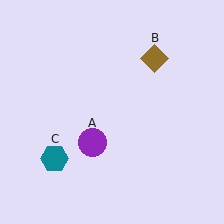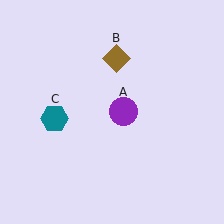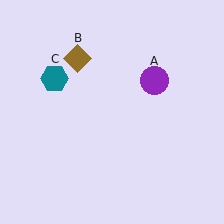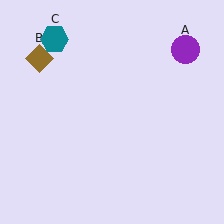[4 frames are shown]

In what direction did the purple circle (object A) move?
The purple circle (object A) moved up and to the right.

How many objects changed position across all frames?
3 objects changed position: purple circle (object A), brown diamond (object B), teal hexagon (object C).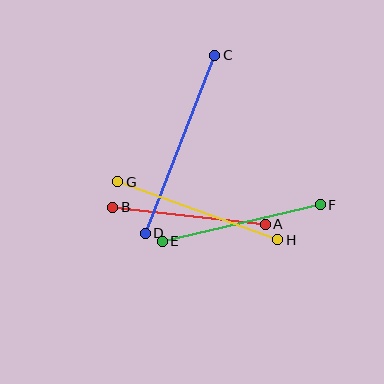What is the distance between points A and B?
The distance is approximately 153 pixels.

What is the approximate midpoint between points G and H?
The midpoint is at approximately (198, 211) pixels.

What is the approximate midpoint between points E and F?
The midpoint is at approximately (241, 223) pixels.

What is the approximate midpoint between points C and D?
The midpoint is at approximately (180, 144) pixels.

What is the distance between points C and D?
The distance is approximately 191 pixels.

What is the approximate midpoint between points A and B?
The midpoint is at approximately (189, 216) pixels.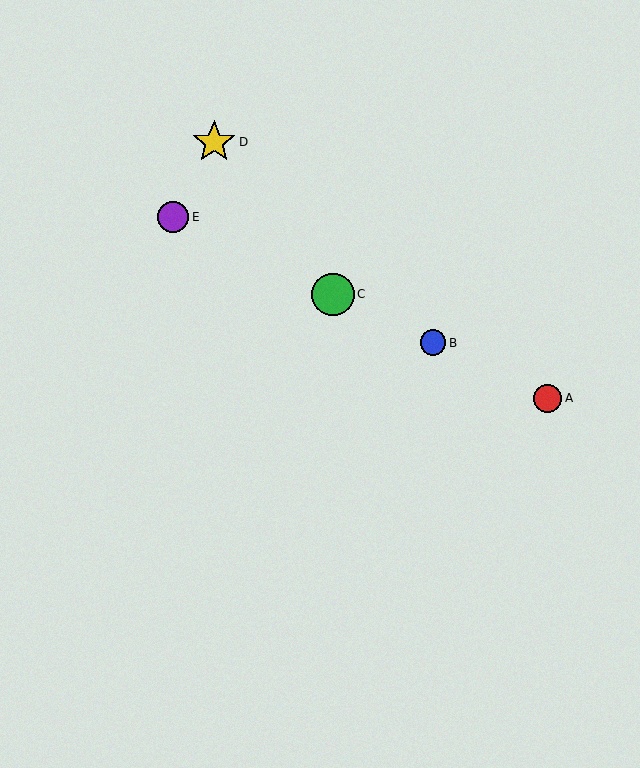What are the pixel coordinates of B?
Object B is at (433, 343).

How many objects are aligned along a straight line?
4 objects (A, B, C, E) are aligned along a straight line.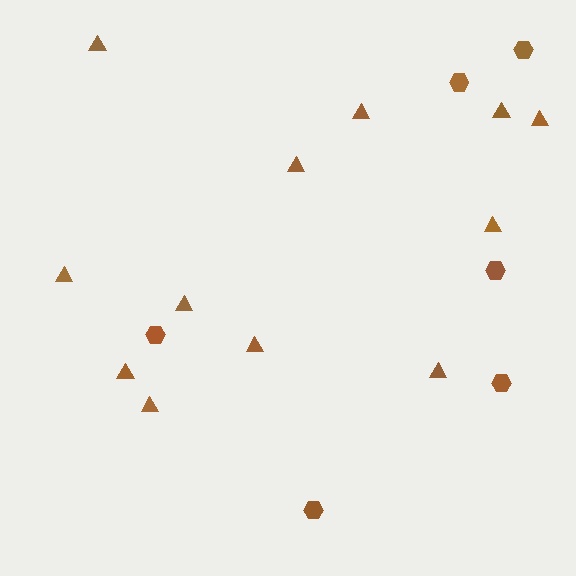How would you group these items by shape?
There are 2 groups: one group of triangles (12) and one group of hexagons (6).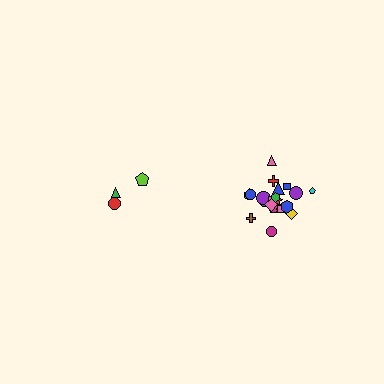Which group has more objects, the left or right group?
The right group.